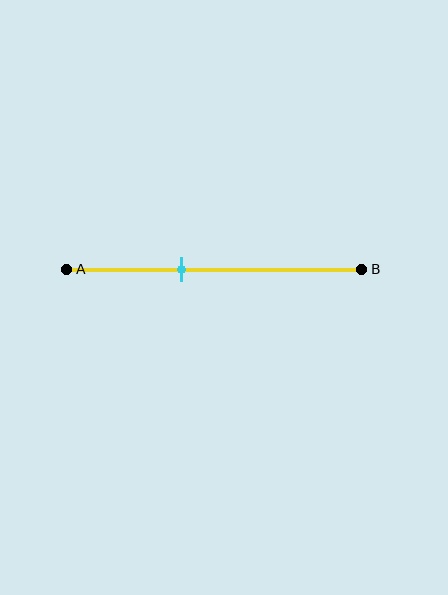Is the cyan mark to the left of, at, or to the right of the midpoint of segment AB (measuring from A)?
The cyan mark is to the left of the midpoint of segment AB.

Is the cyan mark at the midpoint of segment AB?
No, the mark is at about 40% from A, not at the 50% midpoint.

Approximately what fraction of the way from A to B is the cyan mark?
The cyan mark is approximately 40% of the way from A to B.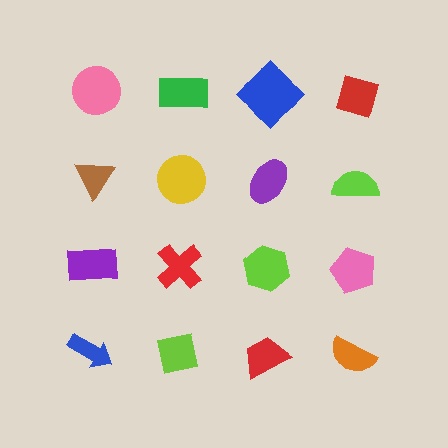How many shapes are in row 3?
4 shapes.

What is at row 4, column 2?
A lime square.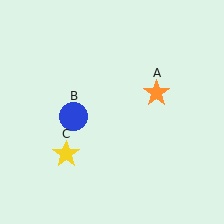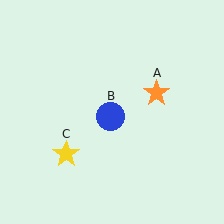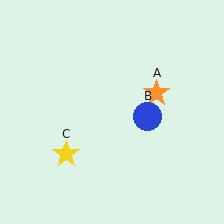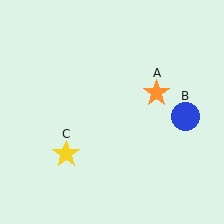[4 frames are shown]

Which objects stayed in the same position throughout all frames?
Orange star (object A) and yellow star (object C) remained stationary.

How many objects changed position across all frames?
1 object changed position: blue circle (object B).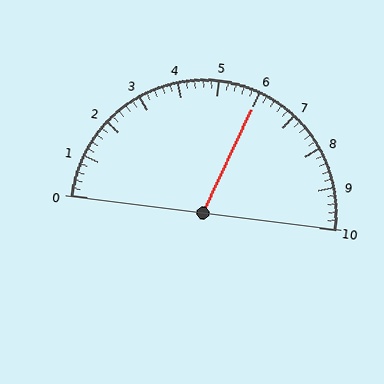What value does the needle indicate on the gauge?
The needle indicates approximately 6.0.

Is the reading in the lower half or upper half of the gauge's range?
The reading is in the upper half of the range (0 to 10).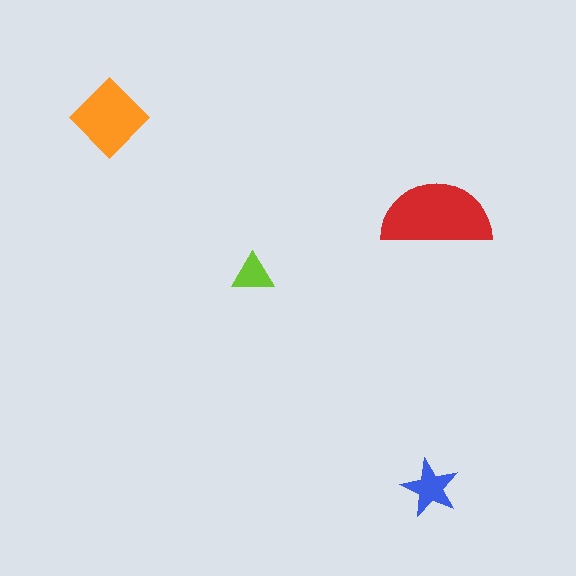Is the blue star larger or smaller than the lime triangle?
Larger.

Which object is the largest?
The red semicircle.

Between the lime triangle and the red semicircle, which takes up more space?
The red semicircle.